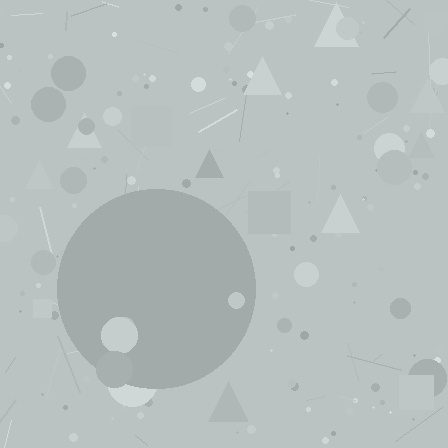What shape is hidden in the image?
A circle is hidden in the image.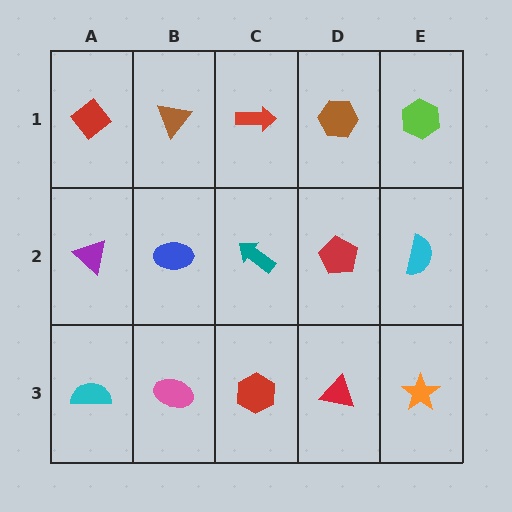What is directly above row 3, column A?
A purple triangle.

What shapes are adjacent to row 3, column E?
A cyan semicircle (row 2, column E), a red triangle (row 3, column D).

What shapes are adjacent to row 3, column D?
A red pentagon (row 2, column D), a red hexagon (row 3, column C), an orange star (row 3, column E).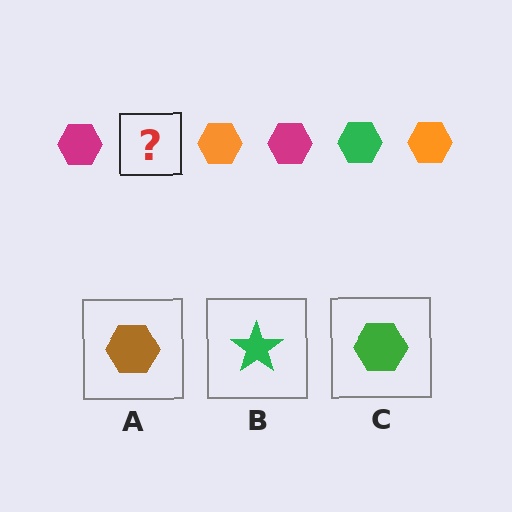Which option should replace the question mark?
Option C.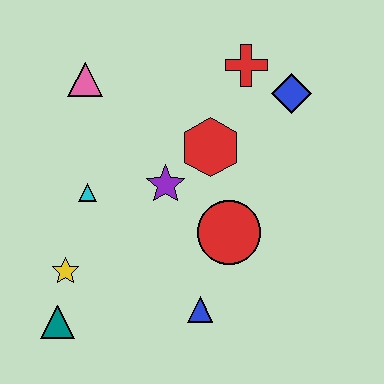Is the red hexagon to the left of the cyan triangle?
No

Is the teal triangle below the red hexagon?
Yes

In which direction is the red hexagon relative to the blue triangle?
The red hexagon is above the blue triangle.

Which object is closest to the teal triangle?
The yellow star is closest to the teal triangle.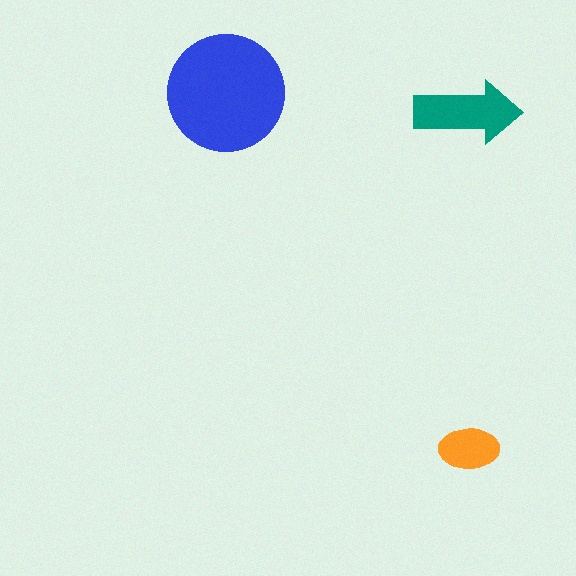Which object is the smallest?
The orange ellipse.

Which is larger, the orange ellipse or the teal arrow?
The teal arrow.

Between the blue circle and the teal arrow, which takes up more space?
The blue circle.